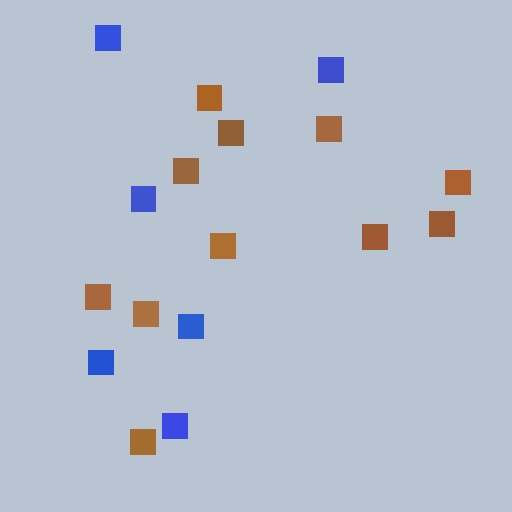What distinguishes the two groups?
There are 2 groups: one group of brown squares (11) and one group of blue squares (6).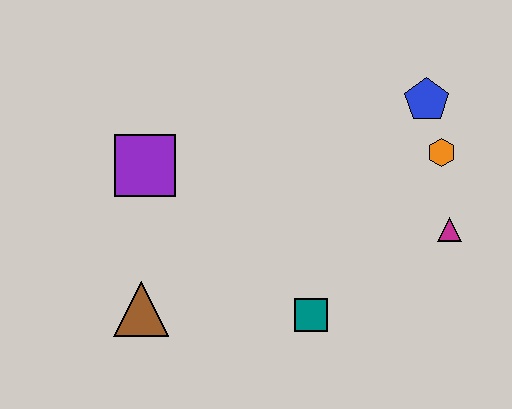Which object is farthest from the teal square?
The blue pentagon is farthest from the teal square.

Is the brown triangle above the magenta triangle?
No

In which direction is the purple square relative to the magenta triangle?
The purple square is to the left of the magenta triangle.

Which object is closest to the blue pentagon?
The orange hexagon is closest to the blue pentagon.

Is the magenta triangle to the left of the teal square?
No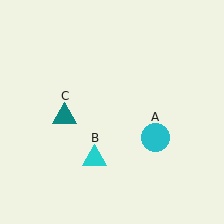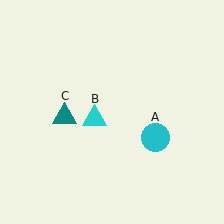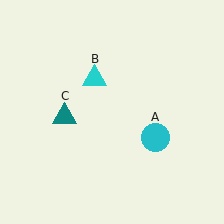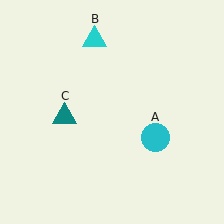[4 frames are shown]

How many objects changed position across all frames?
1 object changed position: cyan triangle (object B).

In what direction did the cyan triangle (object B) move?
The cyan triangle (object B) moved up.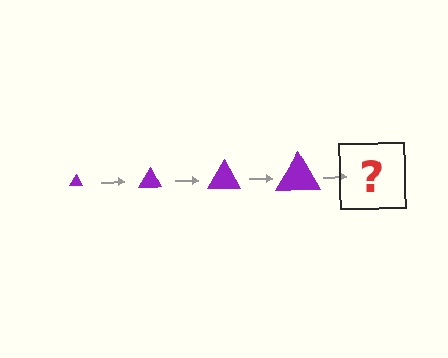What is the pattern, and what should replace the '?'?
The pattern is that the triangle gets progressively larger each step. The '?' should be a purple triangle, larger than the previous one.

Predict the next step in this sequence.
The next step is a purple triangle, larger than the previous one.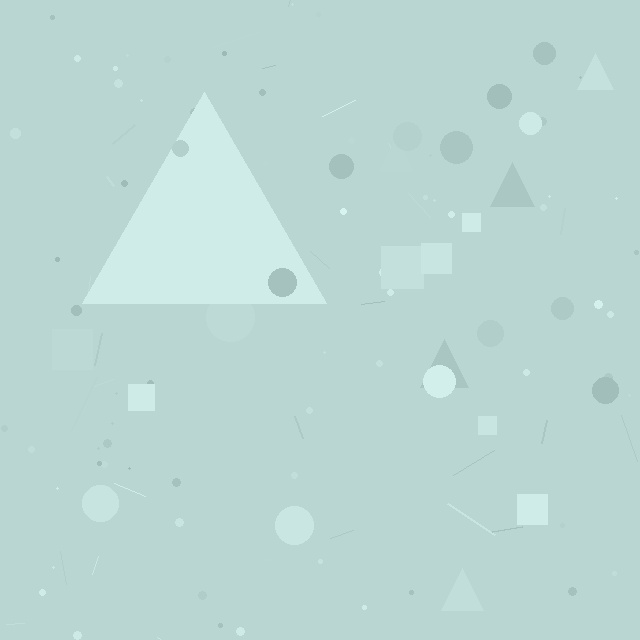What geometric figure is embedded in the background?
A triangle is embedded in the background.